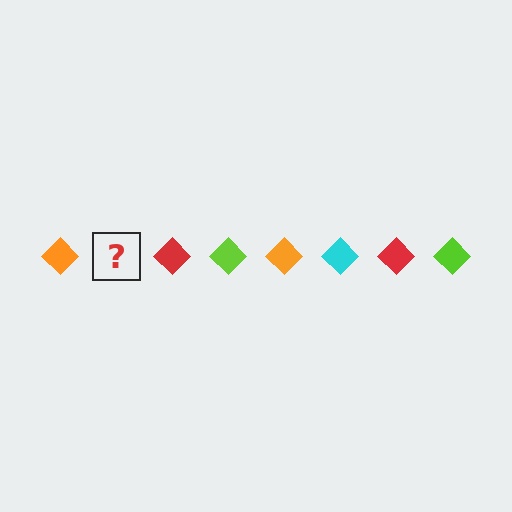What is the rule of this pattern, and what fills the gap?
The rule is that the pattern cycles through orange, cyan, red, lime diamonds. The gap should be filled with a cyan diamond.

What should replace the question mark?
The question mark should be replaced with a cyan diamond.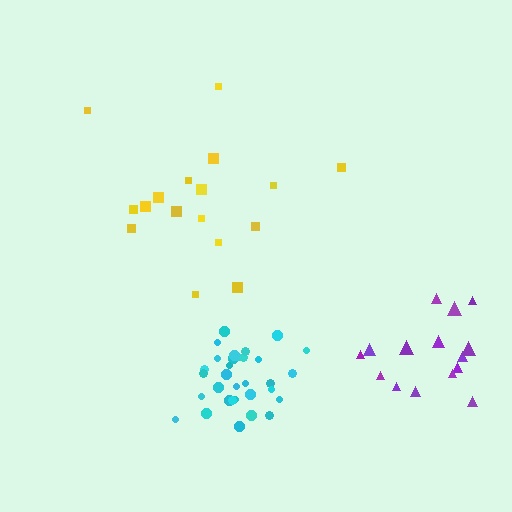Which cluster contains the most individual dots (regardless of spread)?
Cyan (33).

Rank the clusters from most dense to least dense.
cyan, purple, yellow.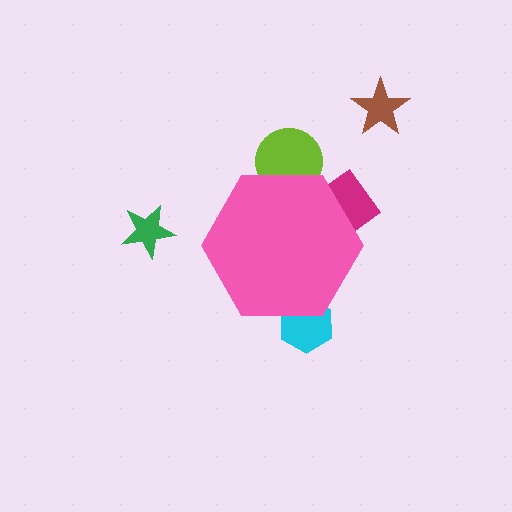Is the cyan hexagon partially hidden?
Yes, the cyan hexagon is partially hidden behind the pink hexagon.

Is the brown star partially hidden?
No, the brown star is fully visible.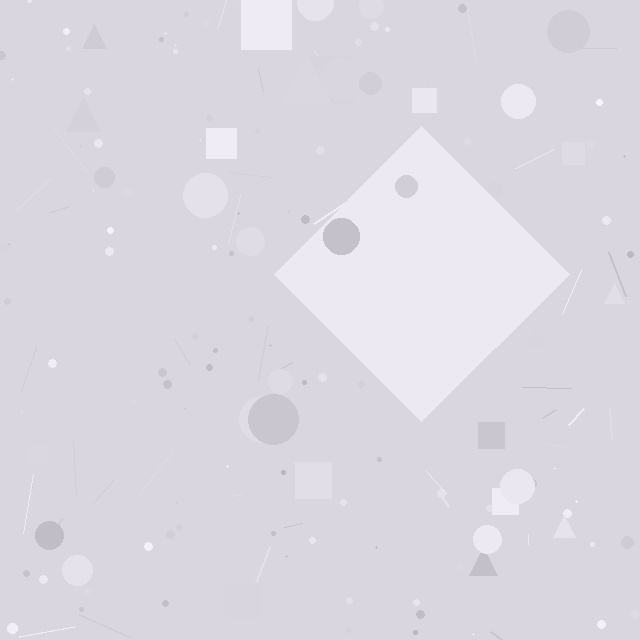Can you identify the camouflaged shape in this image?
The camouflaged shape is a diamond.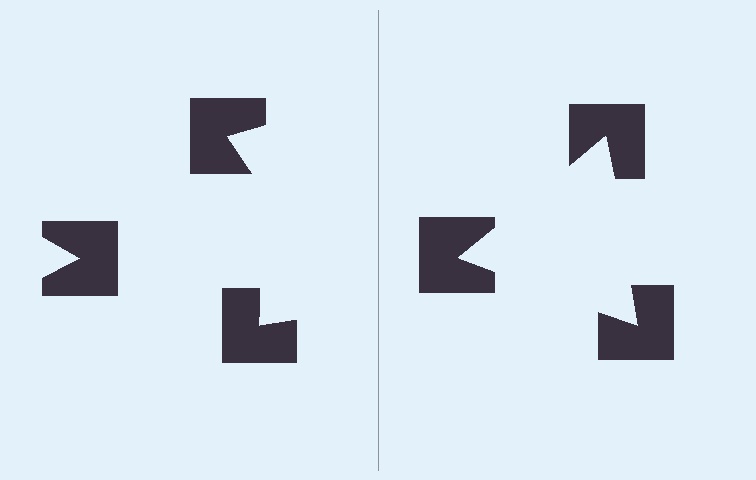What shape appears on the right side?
An illusory triangle.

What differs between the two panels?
The notched squares are positioned identically on both sides; only the wedge orientations differ. On the right they align to a triangle; on the left they are misaligned.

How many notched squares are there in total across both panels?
6 — 3 on each side.